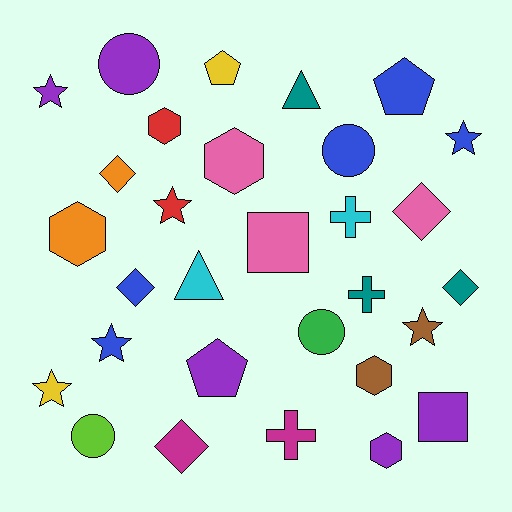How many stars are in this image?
There are 6 stars.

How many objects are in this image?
There are 30 objects.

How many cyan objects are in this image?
There are 2 cyan objects.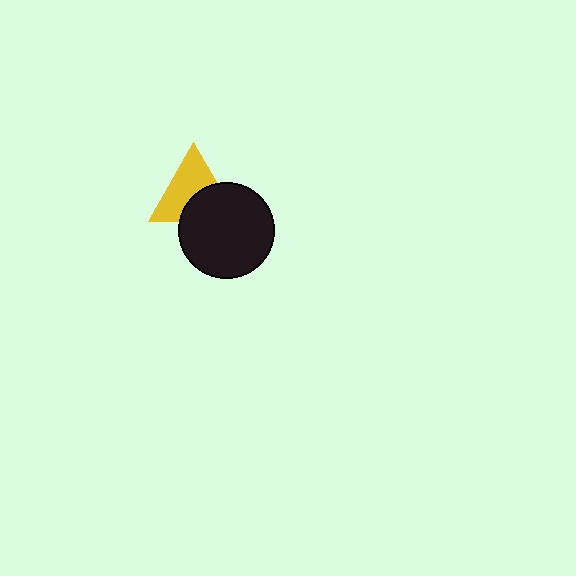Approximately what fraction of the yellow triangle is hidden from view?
Roughly 41% of the yellow triangle is hidden behind the black circle.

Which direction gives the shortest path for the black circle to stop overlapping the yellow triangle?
Moving down gives the shortest separation.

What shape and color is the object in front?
The object in front is a black circle.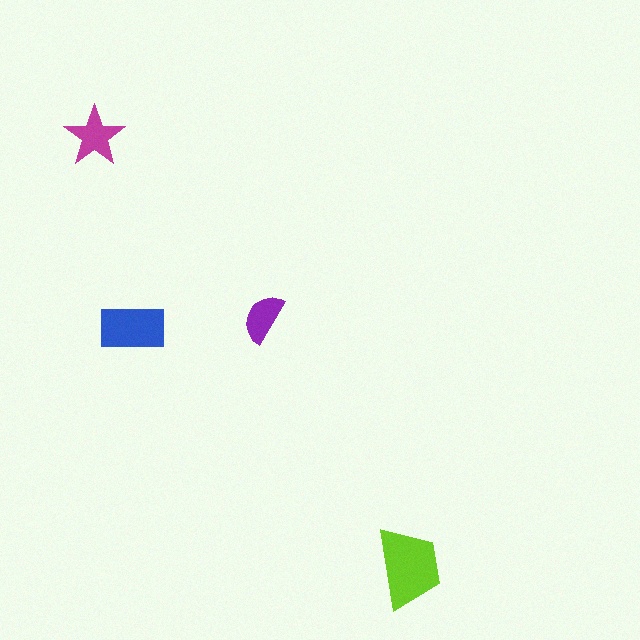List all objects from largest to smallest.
The lime trapezoid, the blue rectangle, the magenta star, the purple semicircle.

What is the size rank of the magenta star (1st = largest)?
3rd.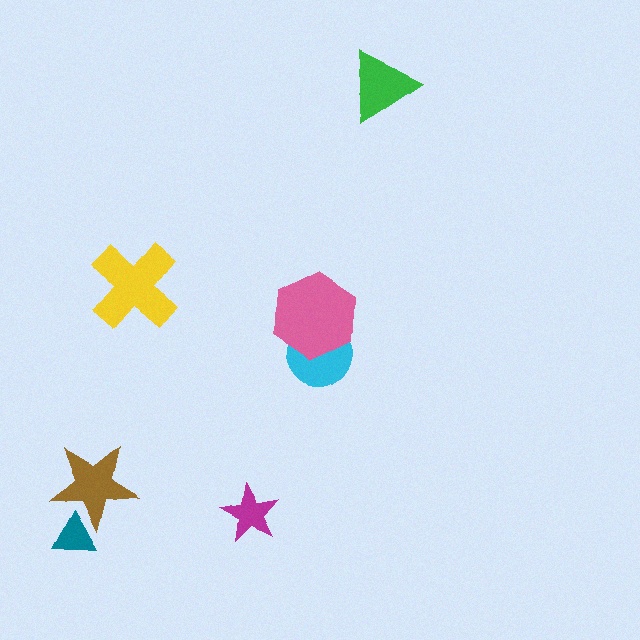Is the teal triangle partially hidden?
Yes, it is partially covered by another shape.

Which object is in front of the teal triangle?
The brown star is in front of the teal triangle.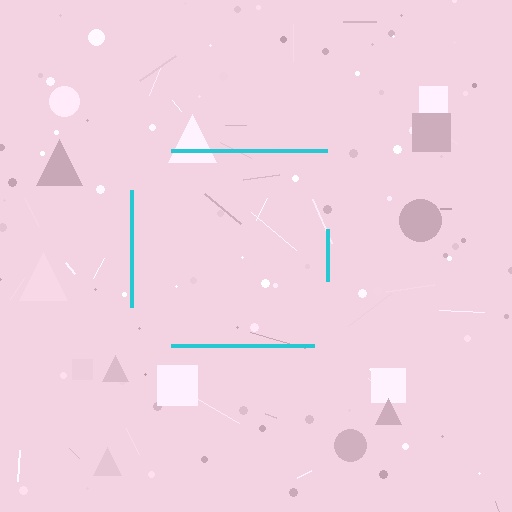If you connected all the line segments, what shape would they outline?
They would outline a square.